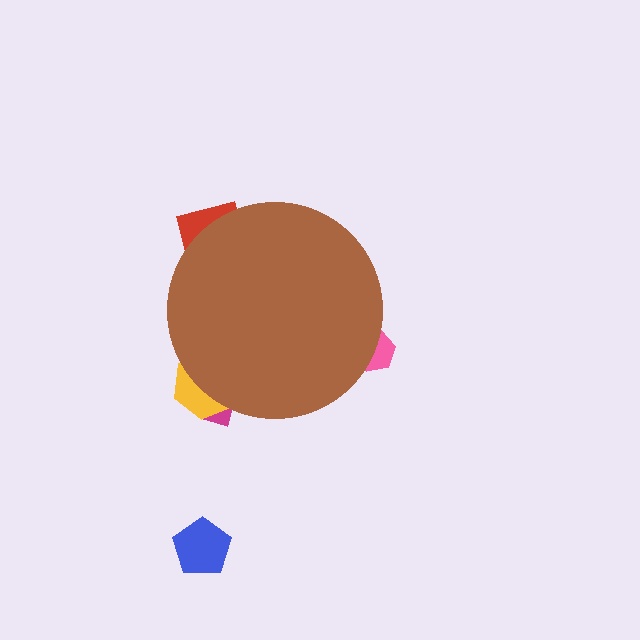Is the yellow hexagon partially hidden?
Yes, the yellow hexagon is partially hidden behind the brown circle.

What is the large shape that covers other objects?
A brown circle.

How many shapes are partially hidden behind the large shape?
4 shapes are partially hidden.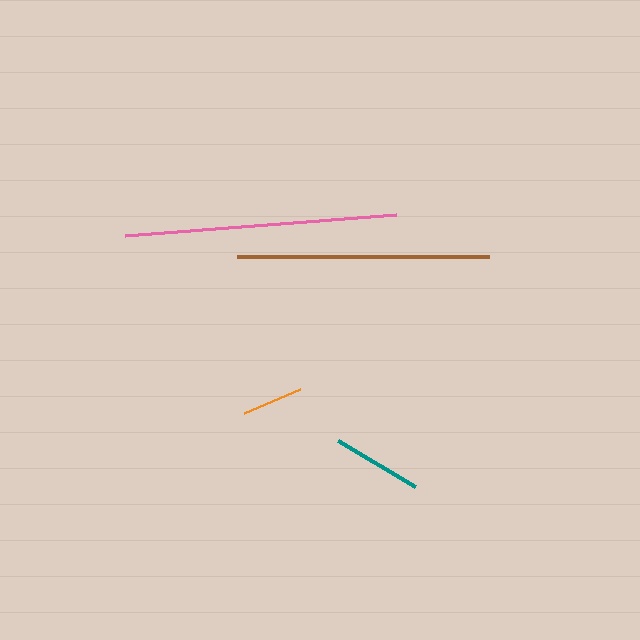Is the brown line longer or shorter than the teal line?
The brown line is longer than the teal line.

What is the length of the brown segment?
The brown segment is approximately 252 pixels long.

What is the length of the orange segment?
The orange segment is approximately 61 pixels long.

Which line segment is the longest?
The pink line is the longest at approximately 271 pixels.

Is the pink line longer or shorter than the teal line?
The pink line is longer than the teal line.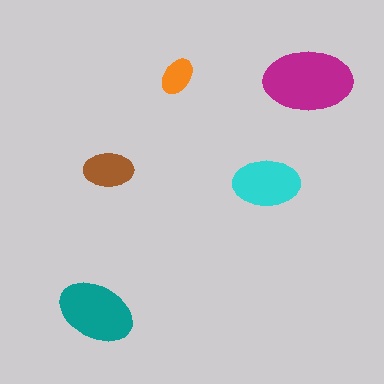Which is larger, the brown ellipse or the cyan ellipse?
The cyan one.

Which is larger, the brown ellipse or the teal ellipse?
The teal one.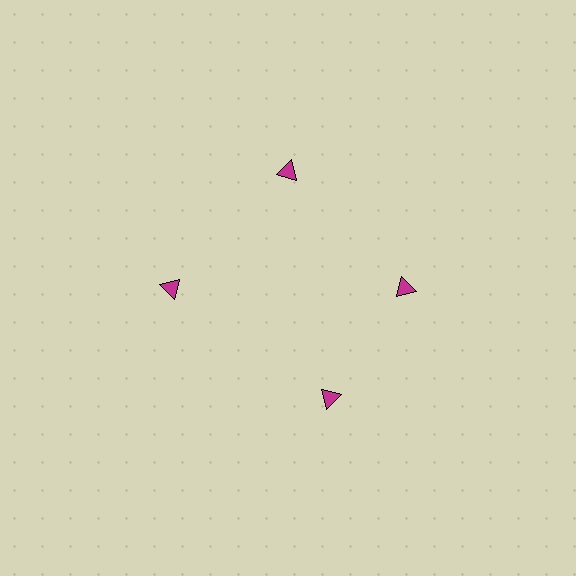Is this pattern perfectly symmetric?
No. The 4 magenta triangles are arranged in a ring, but one element near the 6 o'clock position is rotated out of alignment along the ring, breaking the 4-fold rotational symmetry.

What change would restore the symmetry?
The symmetry would be restored by rotating it back into even spacing with its neighbors so that all 4 triangles sit at equal angles and equal distance from the center.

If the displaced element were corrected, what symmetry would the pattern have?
It would have 4-fold rotational symmetry — the pattern would map onto itself every 90 degrees.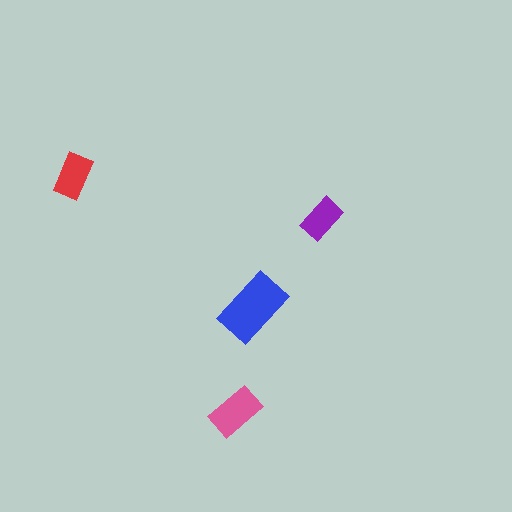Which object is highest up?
The red rectangle is topmost.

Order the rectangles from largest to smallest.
the blue one, the pink one, the red one, the purple one.